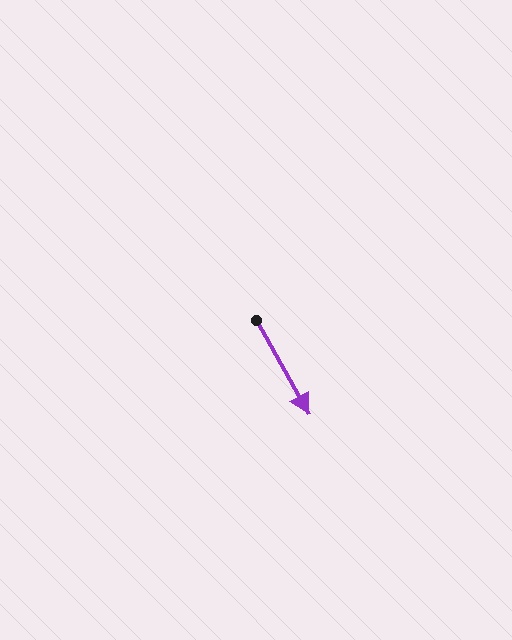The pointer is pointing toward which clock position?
Roughly 5 o'clock.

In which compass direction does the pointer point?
Southeast.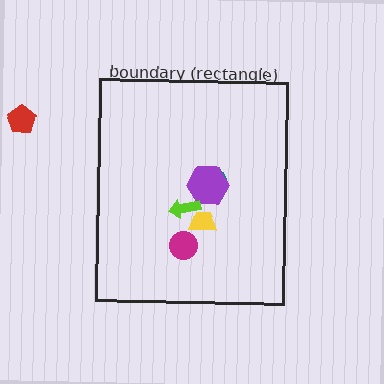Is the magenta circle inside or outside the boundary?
Inside.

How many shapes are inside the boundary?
5 inside, 1 outside.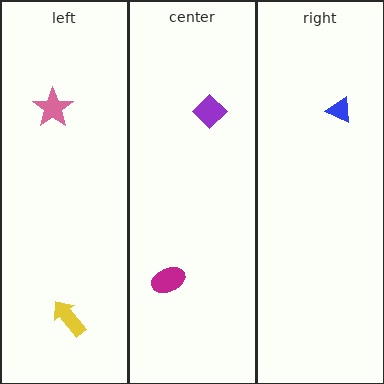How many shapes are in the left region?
2.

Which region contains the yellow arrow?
The left region.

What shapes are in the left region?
The yellow arrow, the pink star.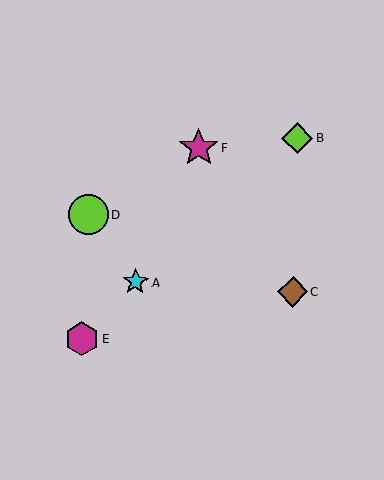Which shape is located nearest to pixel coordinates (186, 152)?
The magenta star (labeled F) at (199, 148) is nearest to that location.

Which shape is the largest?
The lime circle (labeled D) is the largest.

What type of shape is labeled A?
Shape A is a cyan star.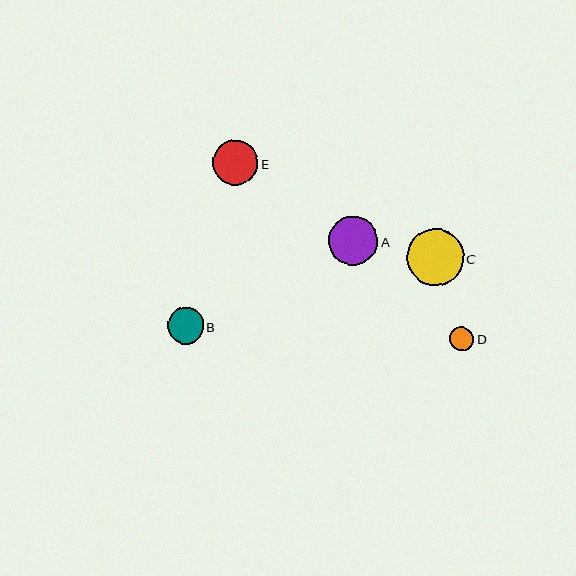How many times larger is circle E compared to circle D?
Circle E is approximately 1.9 times the size of circle D.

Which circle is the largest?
Circle C is the largest with a size of approximately 57 pixels.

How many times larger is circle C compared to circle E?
Circle C is approximately 1.3 times the size of circle E.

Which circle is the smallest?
Circle D is the smallest with a size of approximately 24 pixels.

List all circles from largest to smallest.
From largest to smallest: C, A, E, B, D.